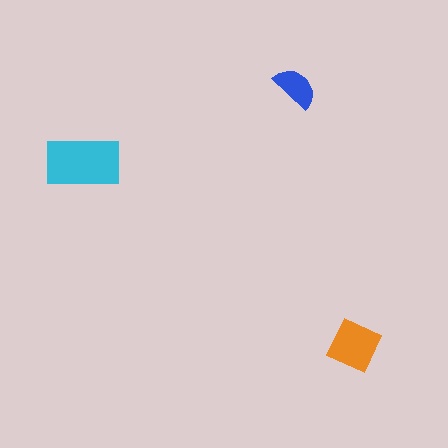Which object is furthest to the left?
The cyan rectangle is leftmost.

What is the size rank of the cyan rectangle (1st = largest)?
1st.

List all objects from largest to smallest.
The cyan rectangle, the orange square, the blue semicircle.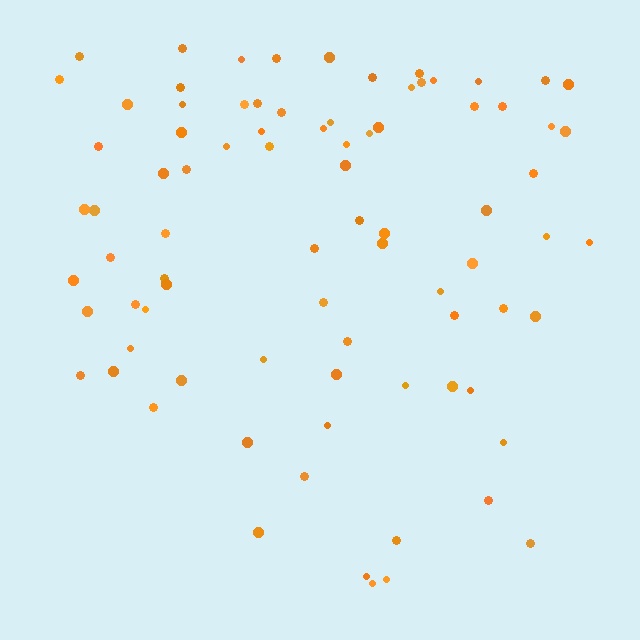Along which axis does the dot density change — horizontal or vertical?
Vertical.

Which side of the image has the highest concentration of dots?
The top.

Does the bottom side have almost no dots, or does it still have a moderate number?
Still a moderate number, just noticeably fewer than the top.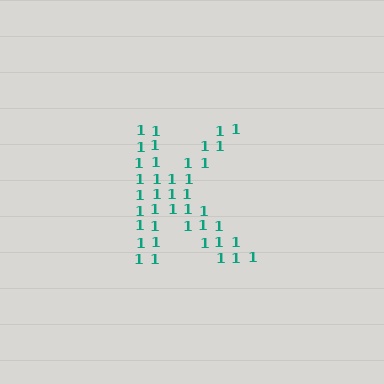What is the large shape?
The large shape is the letter K.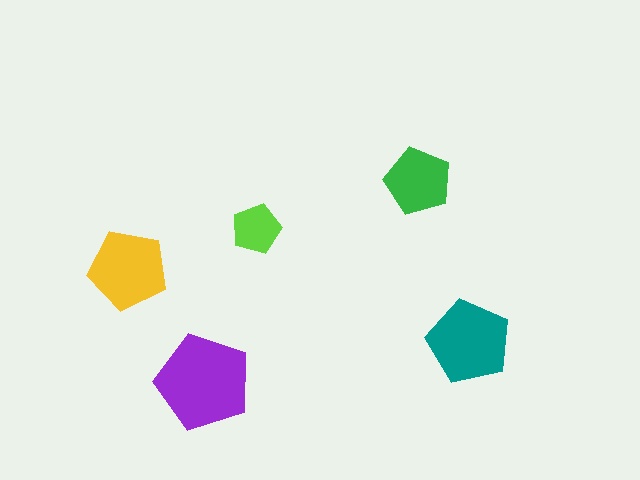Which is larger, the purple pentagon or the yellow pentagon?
The purple one.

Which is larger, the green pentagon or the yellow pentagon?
The yellow one.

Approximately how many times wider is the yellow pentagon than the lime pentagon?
About 1.5 times wider.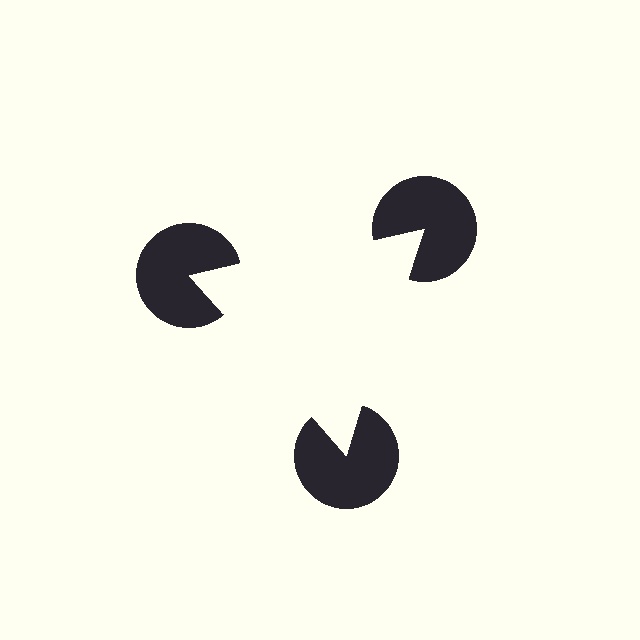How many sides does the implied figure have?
3 sides.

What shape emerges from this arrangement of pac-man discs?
An illusory triangle — its edges are inferred from the aligned wedge cuts in the pac-man discs, not physically drawn.